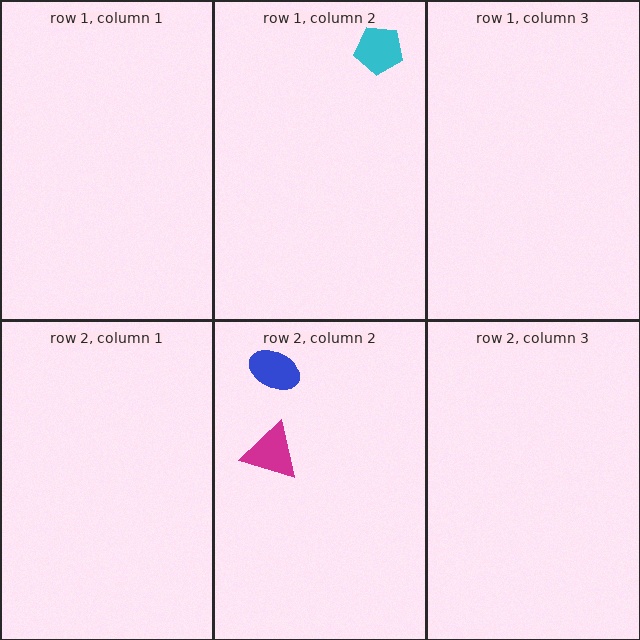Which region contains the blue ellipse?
The row 2, column 2 region.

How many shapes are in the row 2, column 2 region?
2.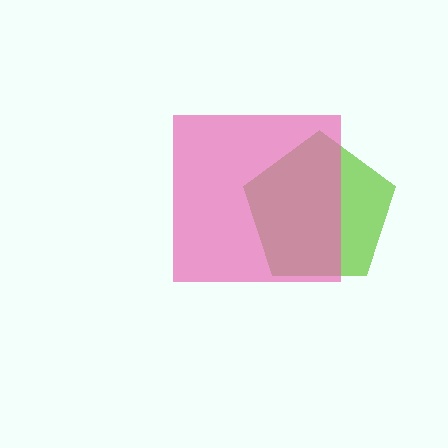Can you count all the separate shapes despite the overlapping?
Yes, there are 2 separate shapes.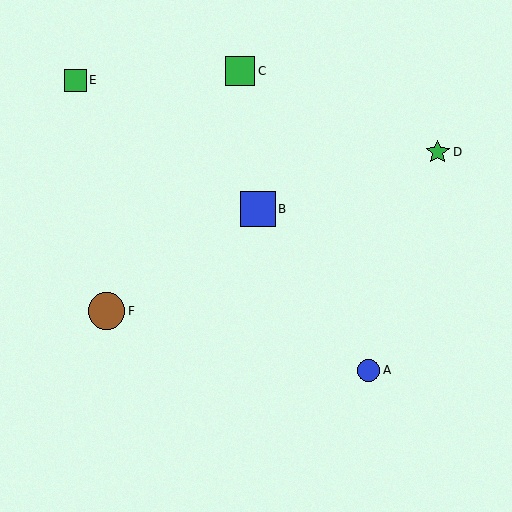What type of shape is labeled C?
Shape C is a green square.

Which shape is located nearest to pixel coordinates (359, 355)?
The blue circle (labeled A) at (369, 370) is nearest to that location.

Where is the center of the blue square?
The center of the blue square is at (258, 209).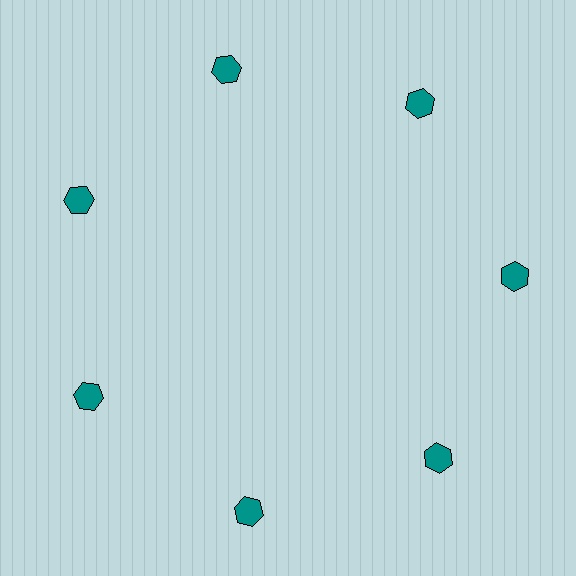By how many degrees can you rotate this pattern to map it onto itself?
The pattern maps onto itself every 51 degrees of rotation.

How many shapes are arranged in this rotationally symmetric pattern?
There are 7 shapes, arranged in 7 groups of 1.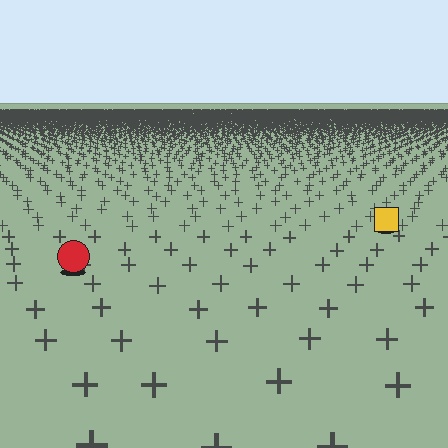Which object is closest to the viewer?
The red circle is closest. The texture marks near it are larger and more spread out.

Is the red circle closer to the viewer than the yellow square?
Yes. The red circle is closer — you can tell from the texture gradient: the ground texture is coarser near it.